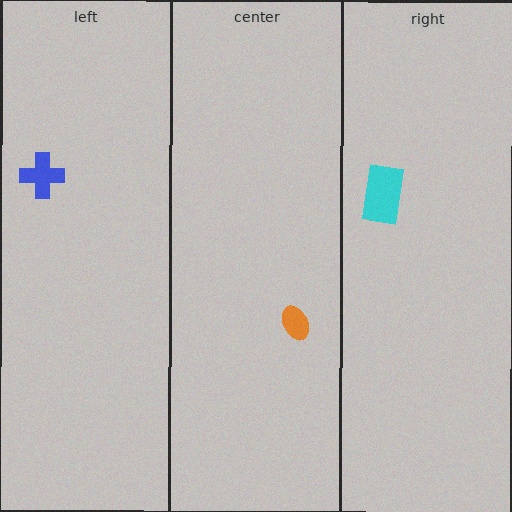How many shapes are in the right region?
1.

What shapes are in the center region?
The orange ellipse.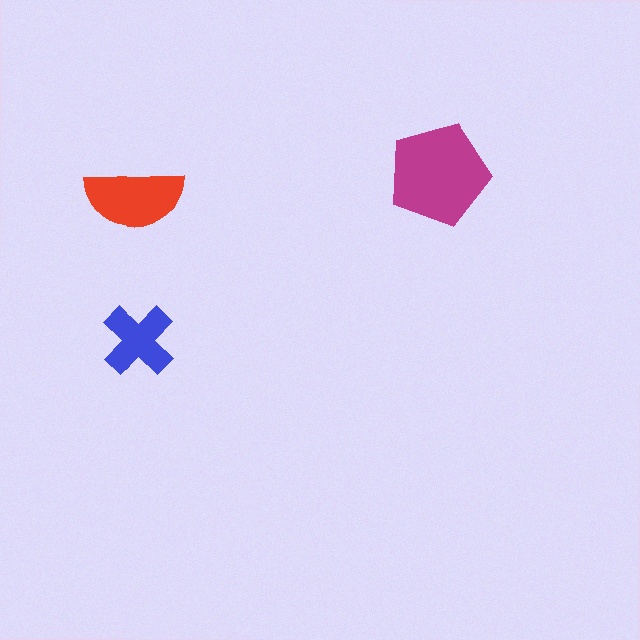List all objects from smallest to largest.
The blue cross, the red semicircle, the magenta pentagon.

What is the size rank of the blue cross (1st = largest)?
3rd.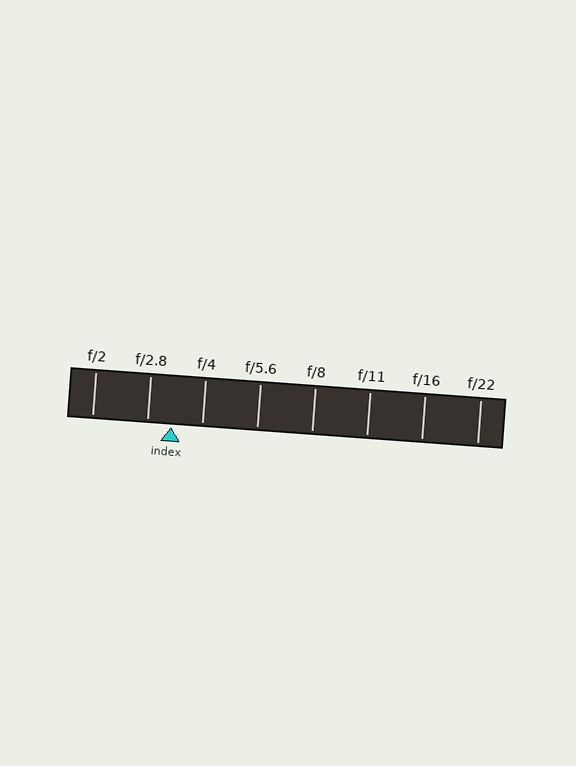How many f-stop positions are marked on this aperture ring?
There are 8 f-stop positions marked.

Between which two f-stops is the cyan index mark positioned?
The index mark is between f/2.8 and f/4.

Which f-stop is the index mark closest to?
The index mark is closest to f/2.8.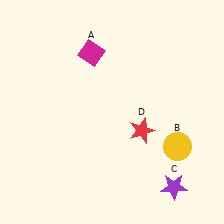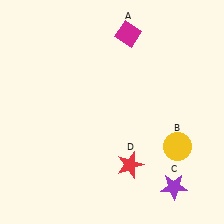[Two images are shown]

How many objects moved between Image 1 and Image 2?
2 objects moved between the two images.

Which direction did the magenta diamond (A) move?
The magenta diamond (A) moved right.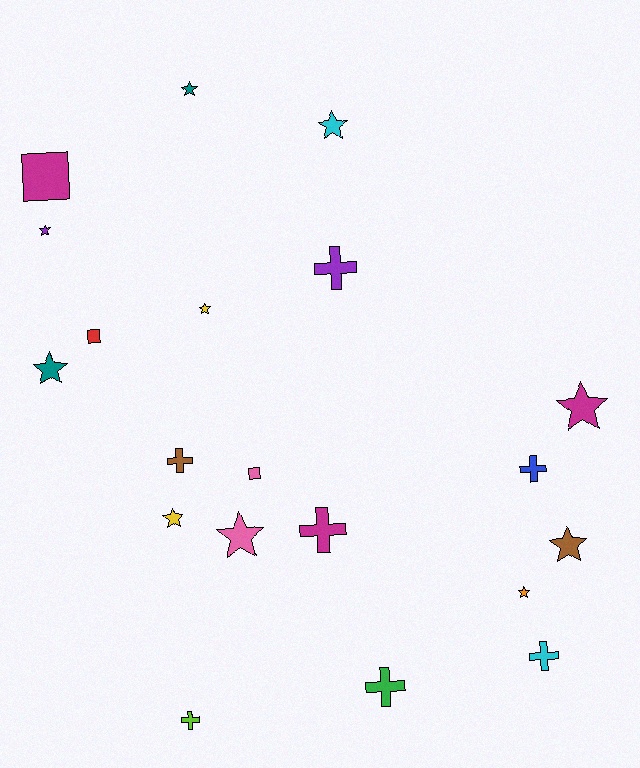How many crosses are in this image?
There are 7 crosses.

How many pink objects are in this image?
There are 2 pink objects.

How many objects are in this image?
There are 20 objects.